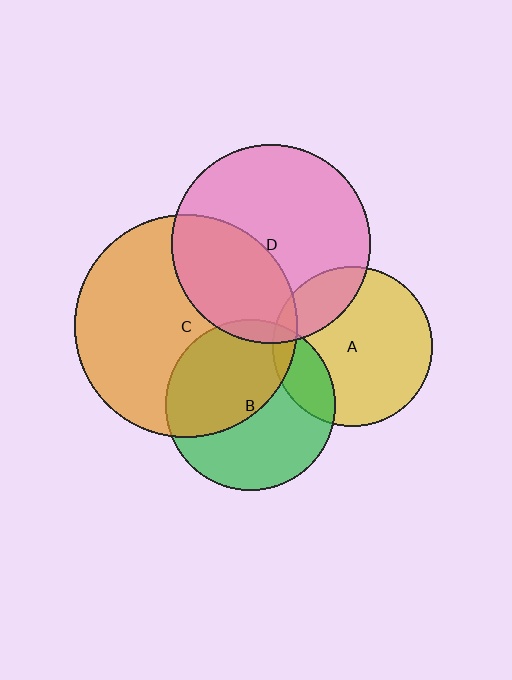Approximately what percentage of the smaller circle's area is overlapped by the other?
Approximately 20%.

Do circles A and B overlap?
Yes.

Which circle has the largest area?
Circle C (orange).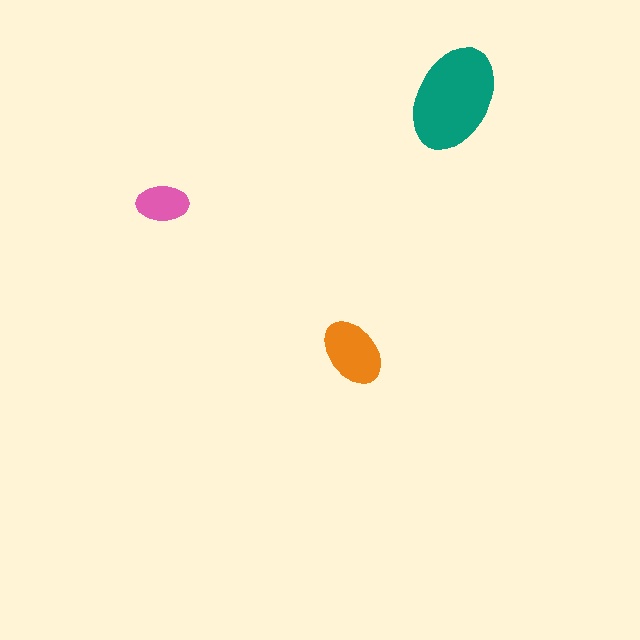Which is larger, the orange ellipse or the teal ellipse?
The teal one.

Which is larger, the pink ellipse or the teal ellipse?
The teal one.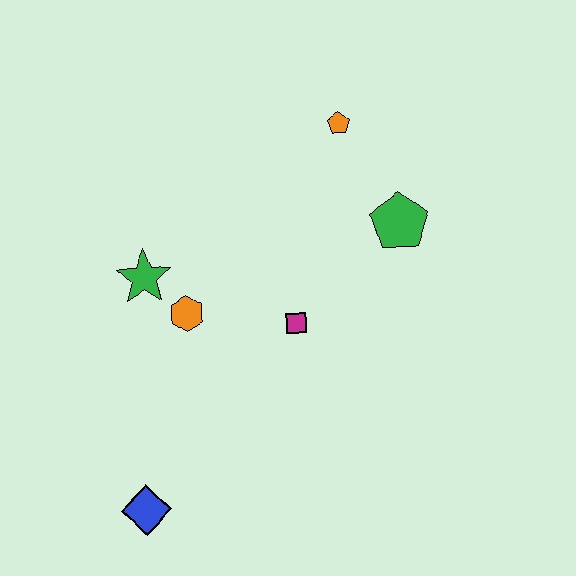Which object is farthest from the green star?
The green pentagon is farthest from the green star.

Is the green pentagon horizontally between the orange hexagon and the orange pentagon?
No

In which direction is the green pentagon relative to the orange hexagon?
The green pentagon is to the right of the orange hexagon.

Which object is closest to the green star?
The orange hexagon is closest to the green star.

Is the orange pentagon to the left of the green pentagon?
Yes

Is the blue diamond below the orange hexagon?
Yes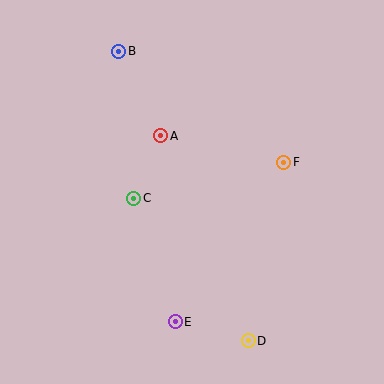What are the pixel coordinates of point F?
Point F is at (284, 162).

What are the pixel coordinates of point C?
Point C is at (134, 198).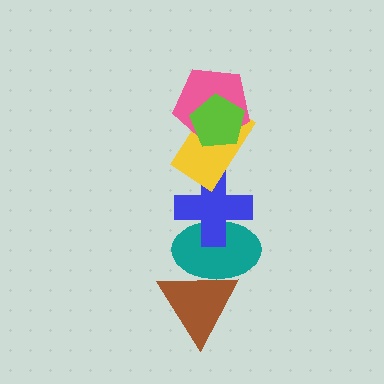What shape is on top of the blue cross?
The yellow rectangle is on top of the blue cross.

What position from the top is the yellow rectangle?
The yellow rectangle is 3rd from the top.